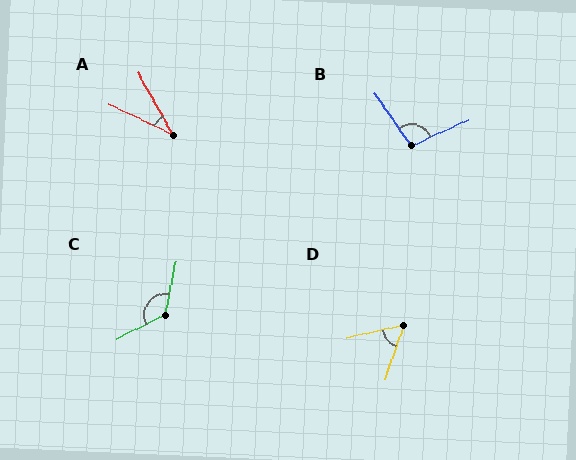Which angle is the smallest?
A, at approximately 35 degrees.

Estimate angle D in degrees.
Approximately 57 degrees.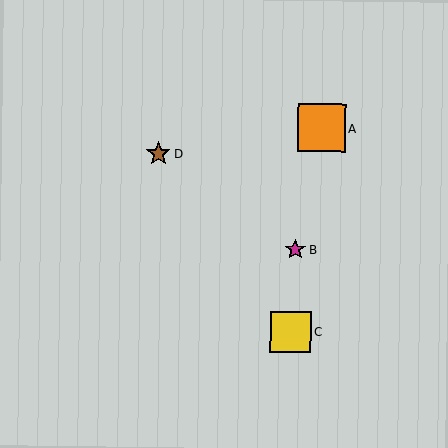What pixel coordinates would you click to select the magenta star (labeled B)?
Click at (295, 249) to select the magenta star B.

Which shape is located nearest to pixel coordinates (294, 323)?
The yellow square (labeled C) at (291, 332) is nearest to that location.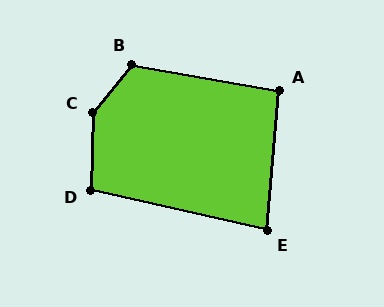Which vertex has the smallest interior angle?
E, at approximately 82 degrees.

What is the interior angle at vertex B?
Approximately 119 degrees (obtuse).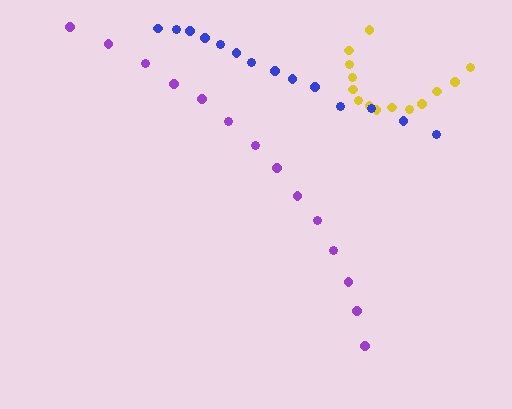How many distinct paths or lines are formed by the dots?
There are 3 distinct paths.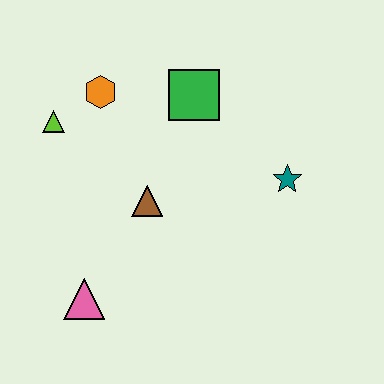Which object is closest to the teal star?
The green square is closest to the teal star.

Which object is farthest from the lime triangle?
The teal star is farthest from the lime triangle.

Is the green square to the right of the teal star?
No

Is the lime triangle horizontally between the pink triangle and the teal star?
No